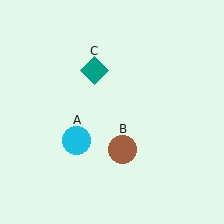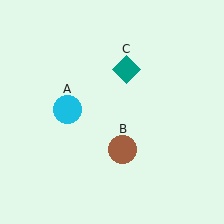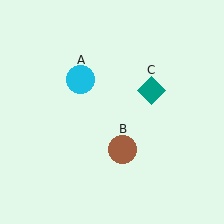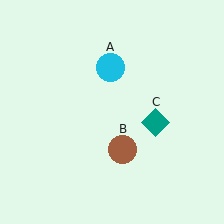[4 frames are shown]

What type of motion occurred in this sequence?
The cyan circle (object A), teal diamond (object C) rotated clockwise around the center of the scene.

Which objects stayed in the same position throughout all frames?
Brown circle (object B) remained stationary.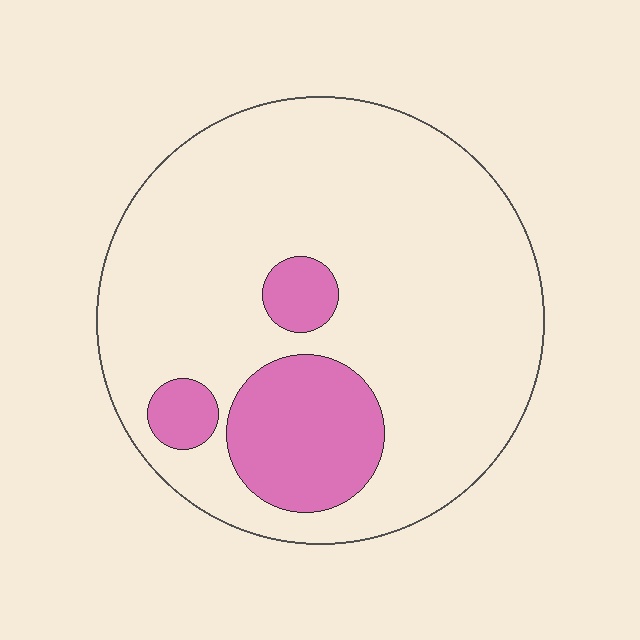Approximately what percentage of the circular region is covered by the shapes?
Approximately 20%.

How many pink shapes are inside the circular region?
3.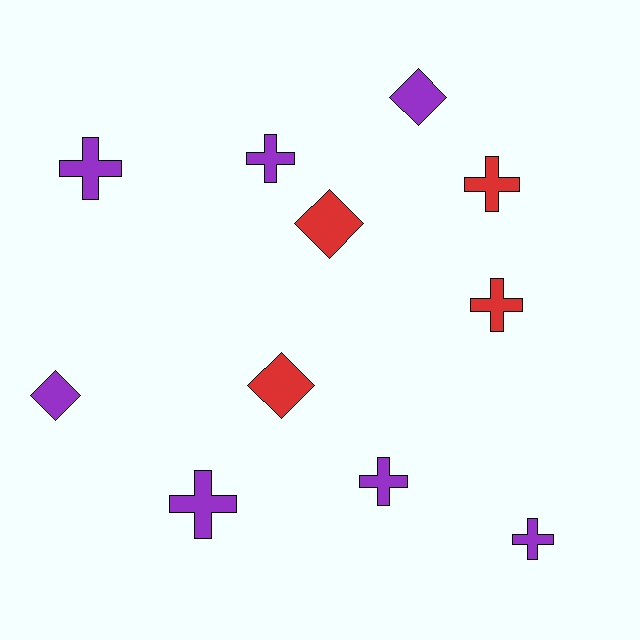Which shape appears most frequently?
Cross, with 7 objects.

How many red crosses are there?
There are 2 red crosses.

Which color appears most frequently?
Purple, with 7 objects.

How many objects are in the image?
There are 11 objects.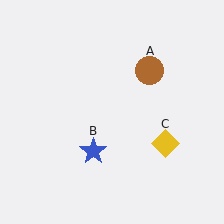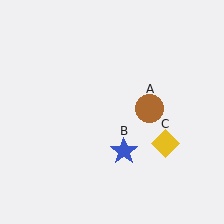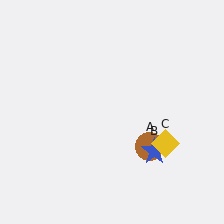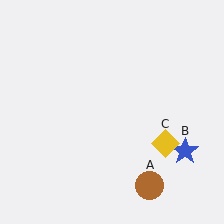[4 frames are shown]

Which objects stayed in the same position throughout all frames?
Yellow diamond (object C) remained stationary.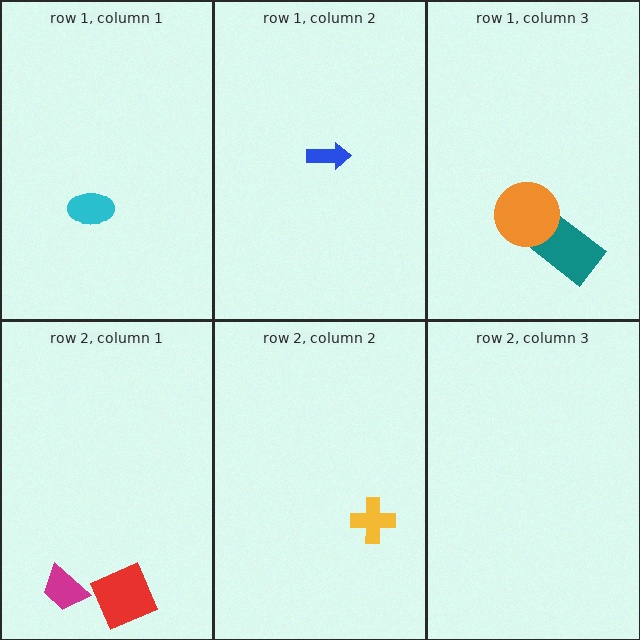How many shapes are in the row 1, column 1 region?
1.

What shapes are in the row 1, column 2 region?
The blue arrow.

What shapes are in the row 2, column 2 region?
The yellow cross.